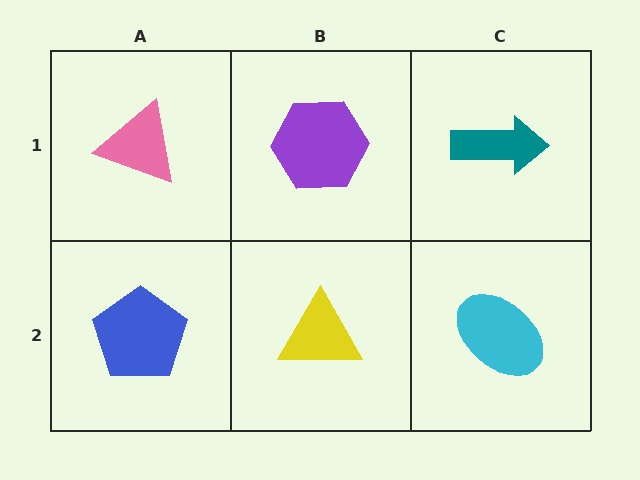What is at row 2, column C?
A cyan ellipse.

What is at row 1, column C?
A teal arrow.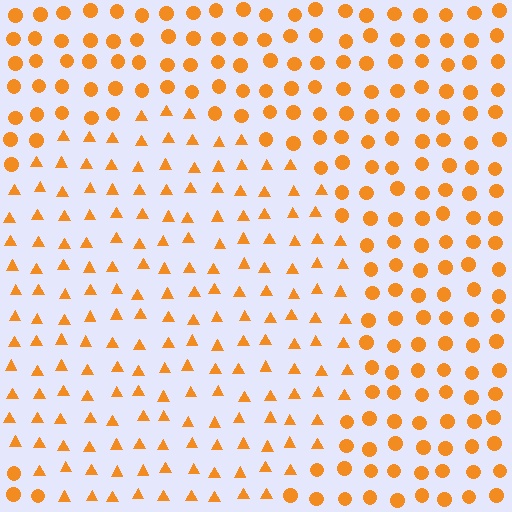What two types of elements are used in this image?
The image uses triangles inside the circle region and circles outside it.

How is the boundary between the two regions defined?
The boundary is defined by a change in element shape: triangles inside vs. circles outside. All elements share the same color and spacing.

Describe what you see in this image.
The image is filled with small orange elements arranged in a uniform grid. A circle-shaped region contains triangles, while the surrounding area contains circles. The boundary is defined purely by the change in element shape.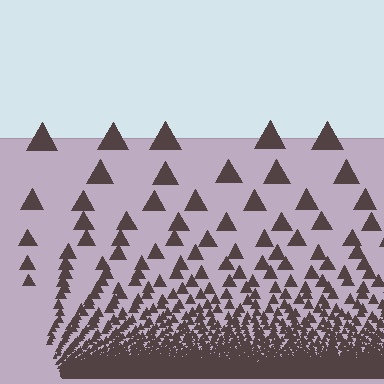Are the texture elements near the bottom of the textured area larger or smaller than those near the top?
Smaller. The gradient is inverted — elements near the bottom are smaller and denser.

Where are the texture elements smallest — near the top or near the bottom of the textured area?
Near the bottom.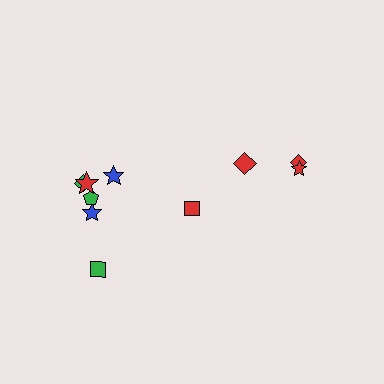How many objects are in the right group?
There are 3 objects.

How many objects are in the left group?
There are 7 objects.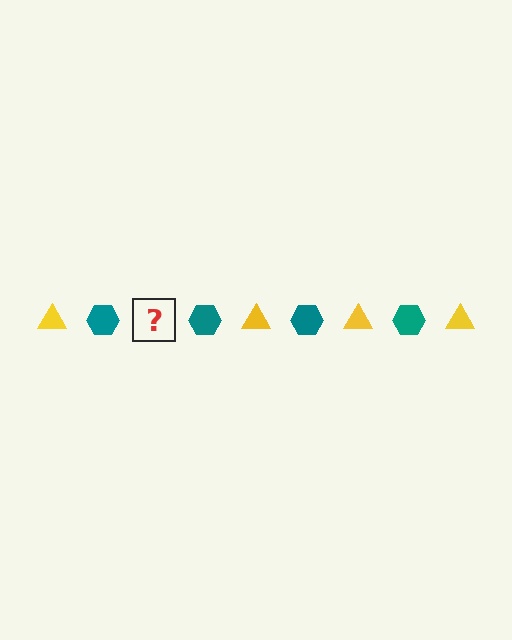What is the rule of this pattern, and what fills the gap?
The rule is that the pattern alternates between yellow triangle and teal hexagon. The gap should be filled with a yellow triangle.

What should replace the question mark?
The question mark should be replaced with a yellow triangle.